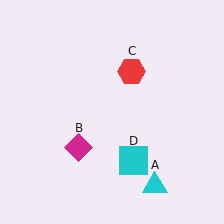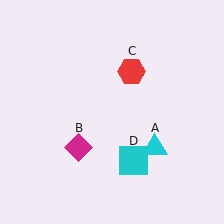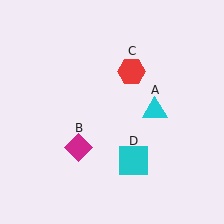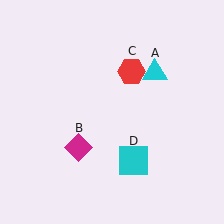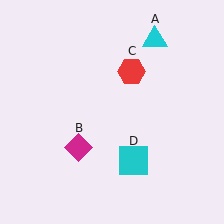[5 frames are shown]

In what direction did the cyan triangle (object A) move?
The cyan triangle (object A) moved up.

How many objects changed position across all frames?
1 object changed position: cyan triangle (object A).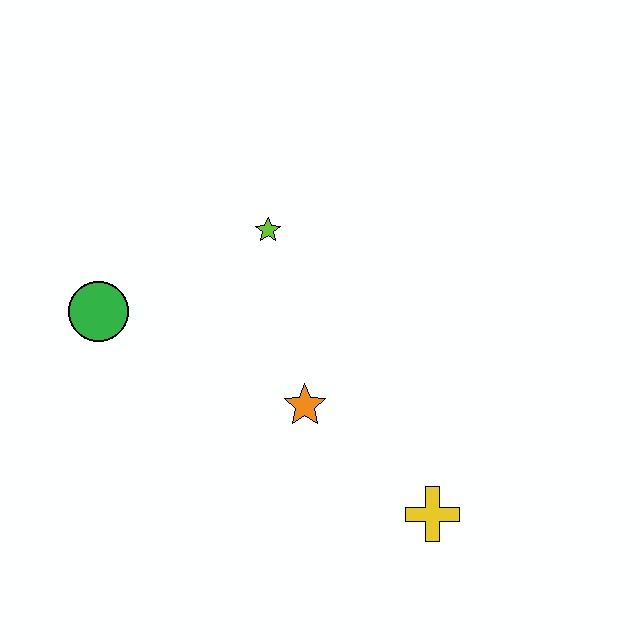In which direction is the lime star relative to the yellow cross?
The lime star is above the yellow cross.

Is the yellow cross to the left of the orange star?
No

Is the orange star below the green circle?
Yes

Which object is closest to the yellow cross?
The orange star is closest to the yellow cross.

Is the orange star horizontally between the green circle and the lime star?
No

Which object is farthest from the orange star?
The green circle is farthest from the orange star.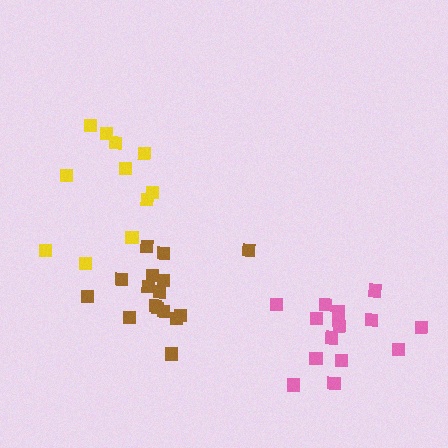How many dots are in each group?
Group 1: 11 dots, Group 2: 16 dots, Group 3: 15 dots (42 total).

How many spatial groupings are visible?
There are 3 spatial groupings.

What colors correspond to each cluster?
The clusters are colored: yellow, brown, pink.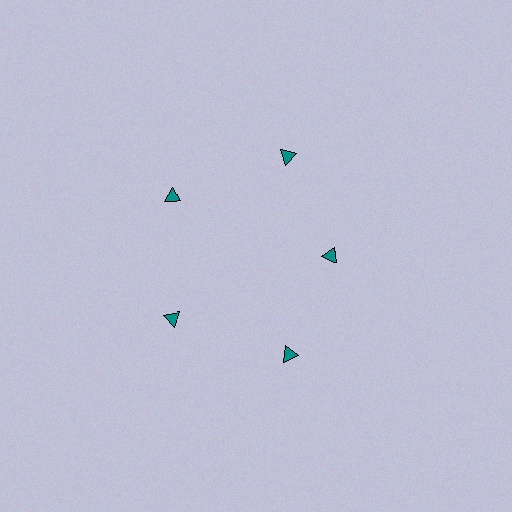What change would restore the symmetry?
The symmetry would be restored by moving it outward, back onto the ring so that all 5 triangles sit at equal angles and equal distance from the center.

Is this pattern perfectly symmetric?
No. The 5 teal triangles are arranged in a ring, but one element near the 3 o'clock position is pulled inward toward the center, breaking the 5-fold rotational symmetry.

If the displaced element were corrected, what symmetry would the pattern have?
It would have 5-fold rotational symmetry — the pattern would map onto itself every 72 degrees.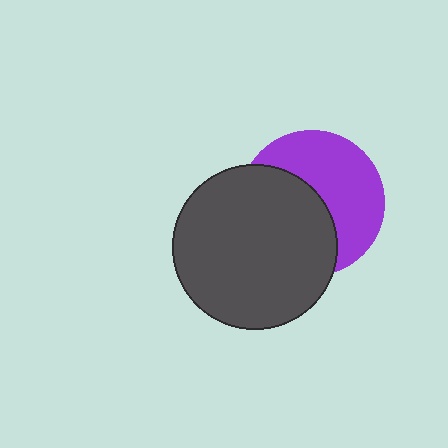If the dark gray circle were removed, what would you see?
You would see the complete purple circle.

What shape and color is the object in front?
The object in front is a dark gray circle.